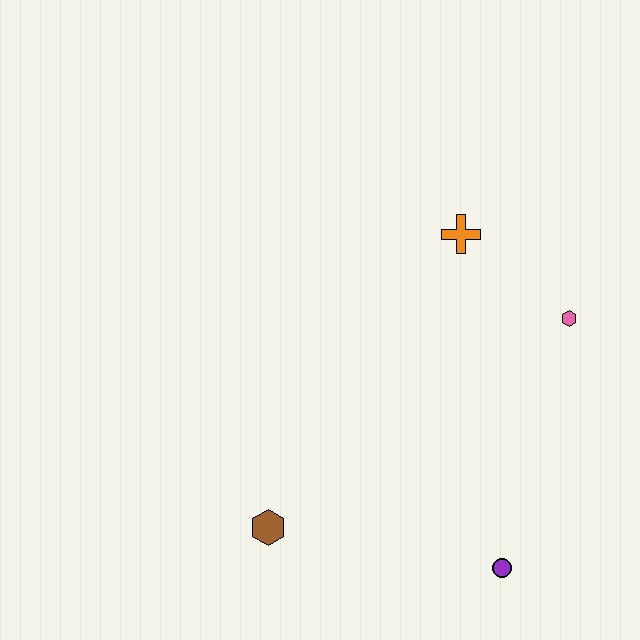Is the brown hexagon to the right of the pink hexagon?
No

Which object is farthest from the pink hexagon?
The brown hexagon is farthest from the pink hexagon.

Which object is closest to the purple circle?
The brown hexagon is closest to the purple circle.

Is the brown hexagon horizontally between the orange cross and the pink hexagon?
No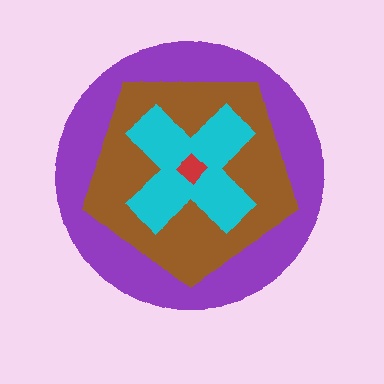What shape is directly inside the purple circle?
The brown pentagon.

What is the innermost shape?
The red diamond.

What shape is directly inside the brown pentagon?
The cyan cross.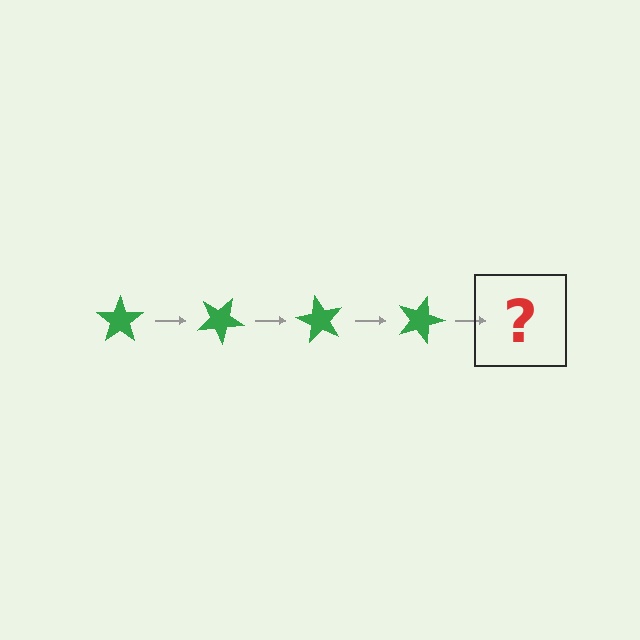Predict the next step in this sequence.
The next step is a green star rotated 120 degrees.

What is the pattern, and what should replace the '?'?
The pattern is that the star rotates 30 degrees each step. The '?' should be a green star rotated 120 degrees.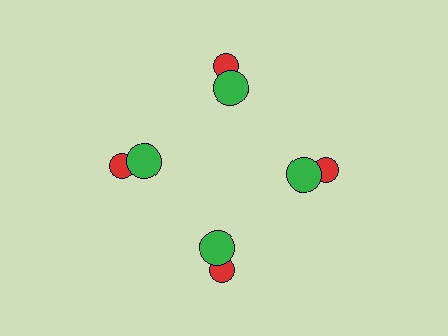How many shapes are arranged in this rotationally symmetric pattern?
There are 8 shapes, arranged in 4 groups of 2.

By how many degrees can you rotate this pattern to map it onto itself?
The pattern maps onto itself every 90 degrees of rotation.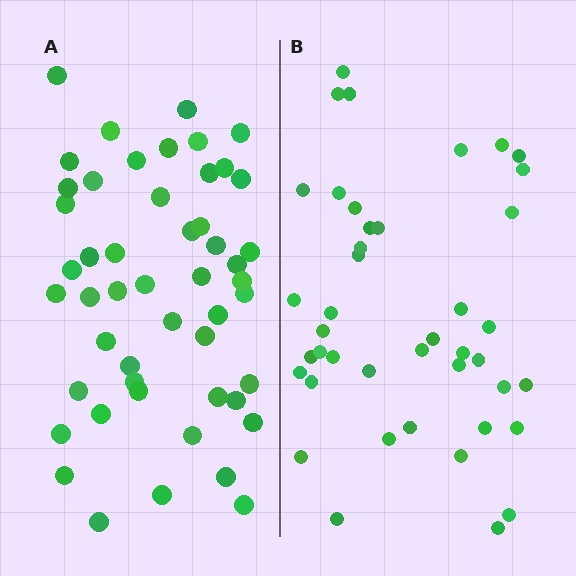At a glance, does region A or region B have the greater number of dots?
Region A (the left region) has more dots.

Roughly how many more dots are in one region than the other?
Region A has roughly 8 or so more dots than region B.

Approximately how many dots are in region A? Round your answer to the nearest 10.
About 50 dots.